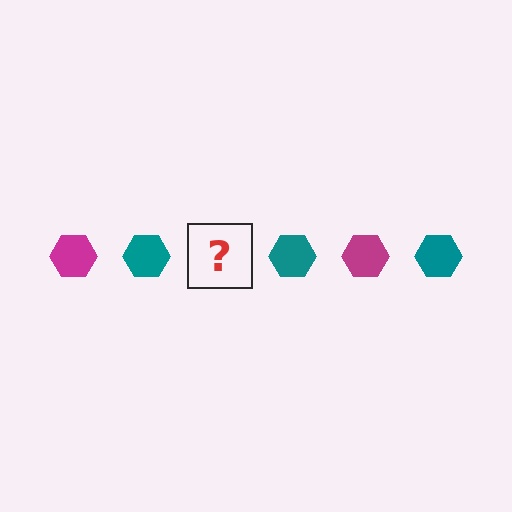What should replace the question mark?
The question mark should be replaced with a magenta hexagon.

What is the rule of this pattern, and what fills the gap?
The rule is that the pattern cycles through magenta, teal hexagons. The gap should be filled with a magenta hexagon.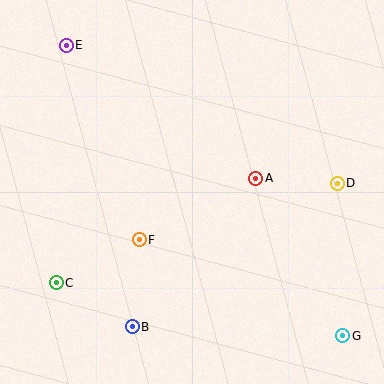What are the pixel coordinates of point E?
Point E is at (66, 45).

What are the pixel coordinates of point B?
Point B is at (132, 327).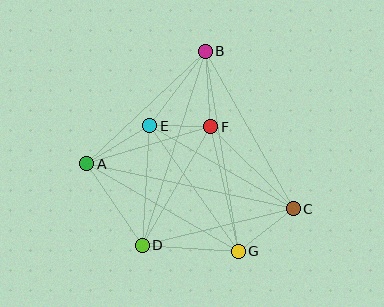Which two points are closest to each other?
Points E and F are closest to each other.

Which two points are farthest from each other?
Points A and C are farthest from each other.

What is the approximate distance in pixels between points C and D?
The distance between C and D is approximately 156 pixels.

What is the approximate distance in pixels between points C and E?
The distance between C and E is approximately 166 pixels.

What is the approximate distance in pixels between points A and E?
The distance between A and E is approximately 74 pixels.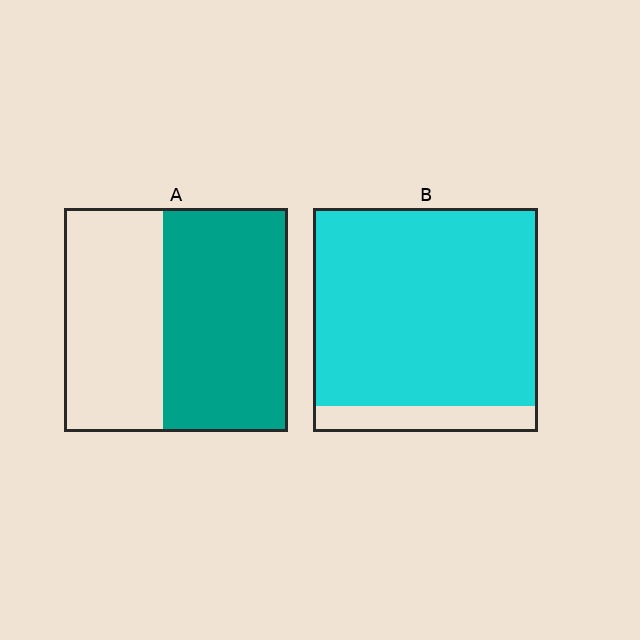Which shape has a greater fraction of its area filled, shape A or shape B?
Shape B.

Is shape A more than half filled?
Yes.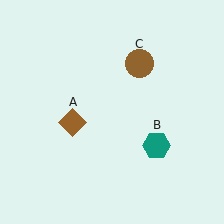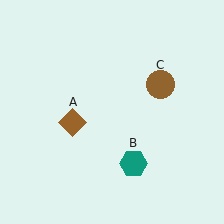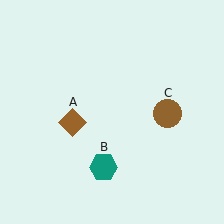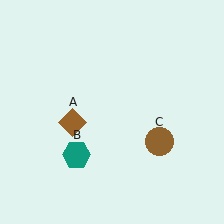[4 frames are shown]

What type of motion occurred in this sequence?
The teal hexagon (object B), brown circle (object C) rotated clockwise around the center of the scene.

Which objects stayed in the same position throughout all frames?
Brown diamond (object A) remained stationary.